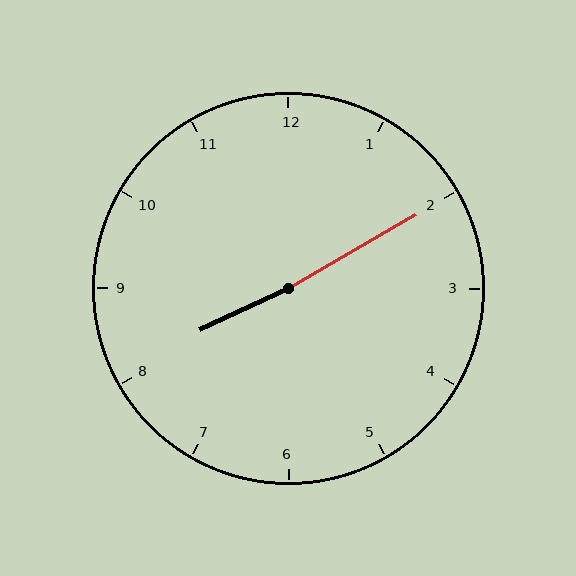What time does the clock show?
8:10.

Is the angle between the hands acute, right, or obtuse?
It is obtuse.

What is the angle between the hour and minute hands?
Approximately 175 degrees.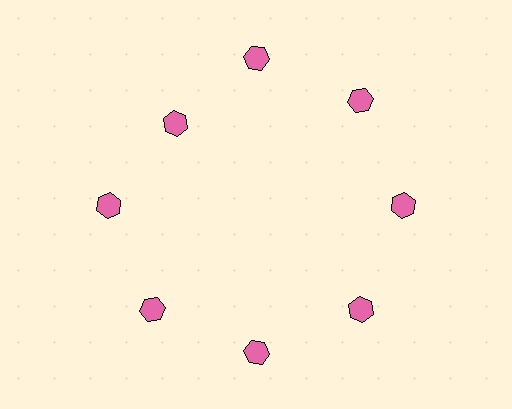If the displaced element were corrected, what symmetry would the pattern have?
It would have 8-fold rotational symmetry — the pattern would map onto itself every 45 degrees.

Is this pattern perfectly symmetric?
No. The 8 pink hexagons are arranged in a ring, but one element near the 10 o'clock position is pulled inward toward the center, breaking the 8-fold rotational symmetry.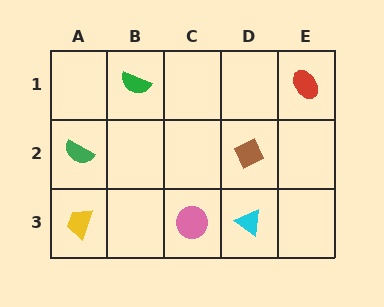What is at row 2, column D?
A brown diamond.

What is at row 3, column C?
A pink circle.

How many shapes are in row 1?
2 shapes.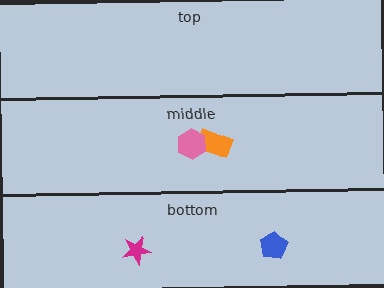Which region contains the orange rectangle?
The middle region.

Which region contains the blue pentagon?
The bottom region.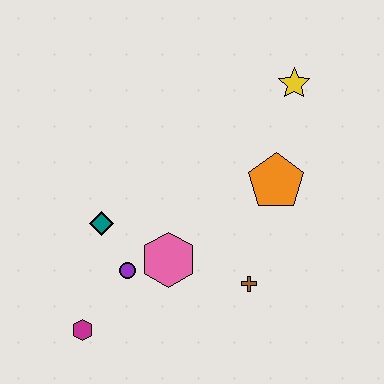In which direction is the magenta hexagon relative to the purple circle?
The magenta hexagon is below the purple circle.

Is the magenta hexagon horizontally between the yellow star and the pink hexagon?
No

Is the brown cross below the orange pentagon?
Yes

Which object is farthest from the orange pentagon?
The magenta hexagon is farthest from the orange pentagon.